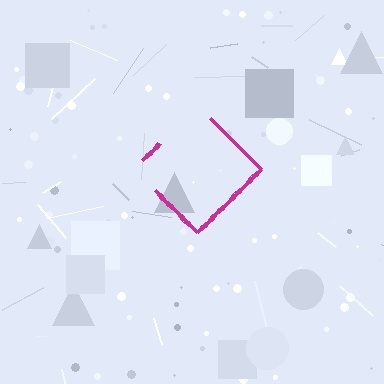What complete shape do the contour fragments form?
The contour fragments form a diamond.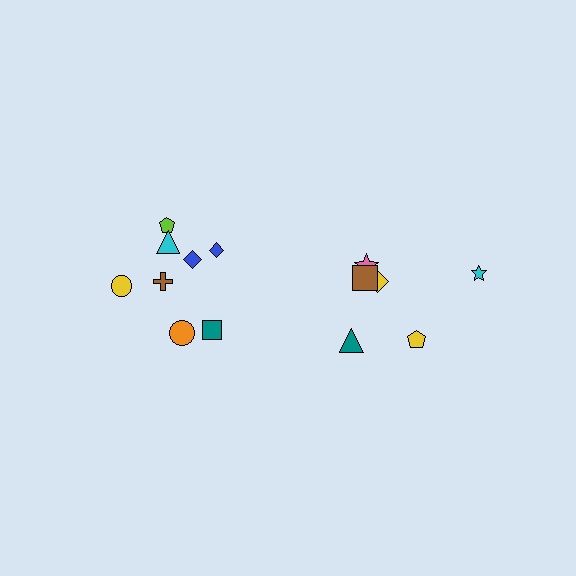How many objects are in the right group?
There are 6 objects.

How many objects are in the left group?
There are 8 objects.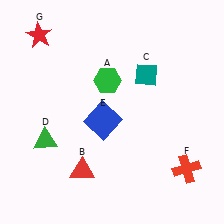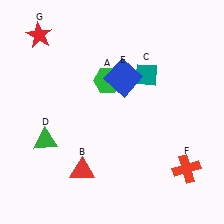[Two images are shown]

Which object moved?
The blue square (E) moved up.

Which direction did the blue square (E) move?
The blue square (E) moved up.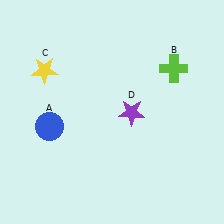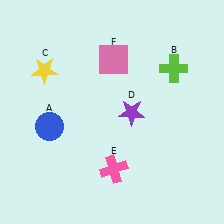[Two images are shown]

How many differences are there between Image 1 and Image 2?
There are 2 differences between the two images.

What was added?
A pink cross (E), a pink square (F) were added in Image 2.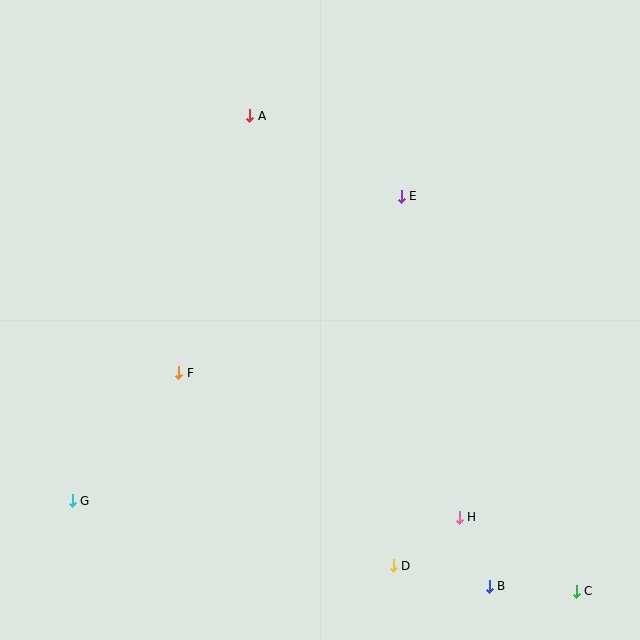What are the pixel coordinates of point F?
Point F is at (178, 373).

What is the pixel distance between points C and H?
The distance between C and H is 139 pixels.